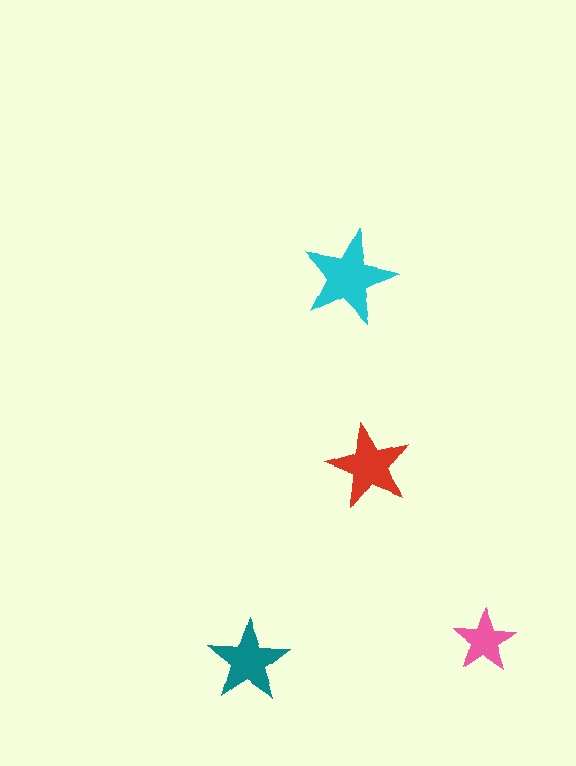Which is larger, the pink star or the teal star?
The teal one.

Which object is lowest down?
The teal star is bottommost.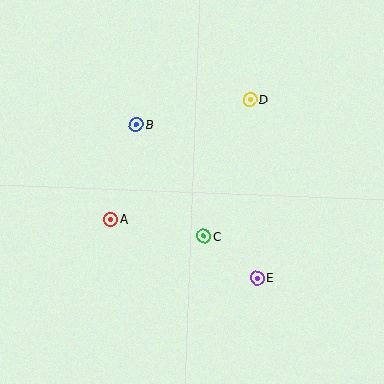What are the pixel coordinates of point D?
Point D is at (250, 99).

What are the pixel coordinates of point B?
Point B is at (136, 125).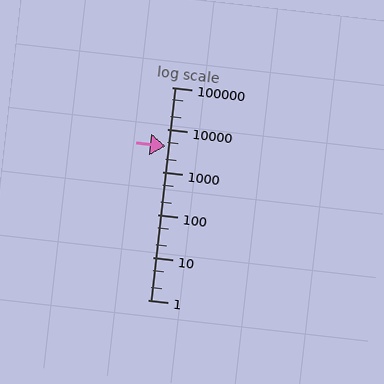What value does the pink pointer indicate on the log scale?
The pointer indicates approximately 4000.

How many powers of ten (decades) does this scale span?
The scale spans 5 decades, from 1 to 100000.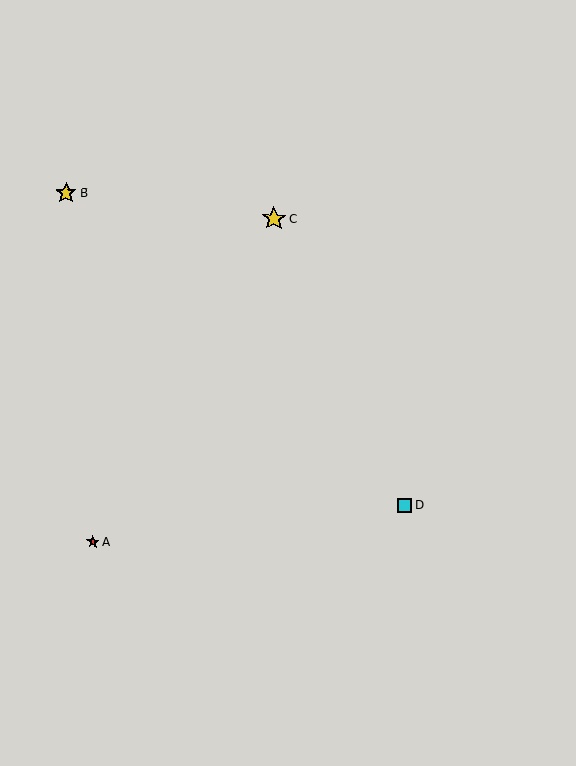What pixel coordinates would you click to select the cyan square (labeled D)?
Click at (405, 505) to select the cyan square D.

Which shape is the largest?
The yellow star (labeled C) is the largest.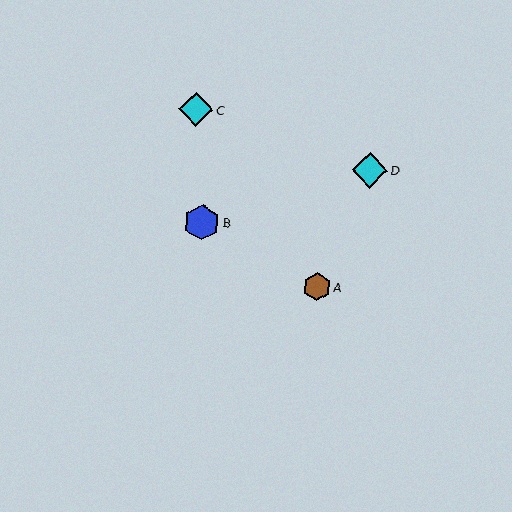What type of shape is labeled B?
Shape B is a blue hexagon.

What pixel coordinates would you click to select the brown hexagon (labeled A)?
Click at (317, 287) to select the brown hexagon A.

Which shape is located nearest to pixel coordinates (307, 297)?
The brown hexagon (labeled A) at (317, 287) is nearest to that location.